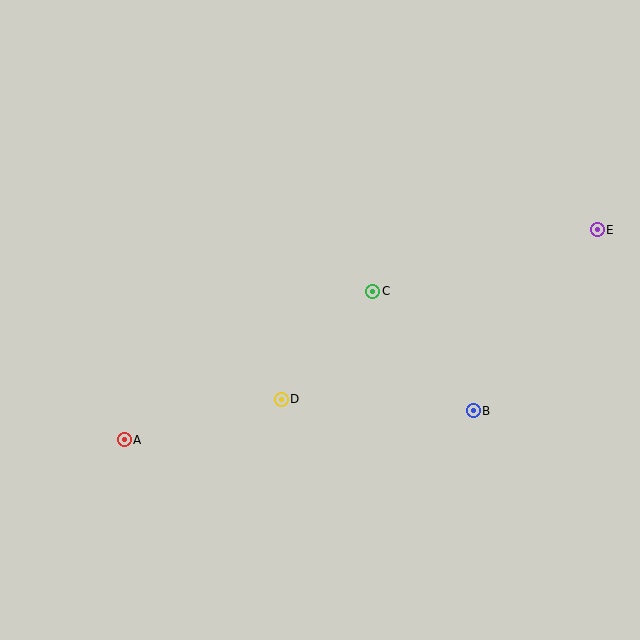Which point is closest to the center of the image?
Point C at (373, 291) is closest to the center.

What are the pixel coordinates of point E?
Point E is at (597, 230).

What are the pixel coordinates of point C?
Point C is at (373, 291).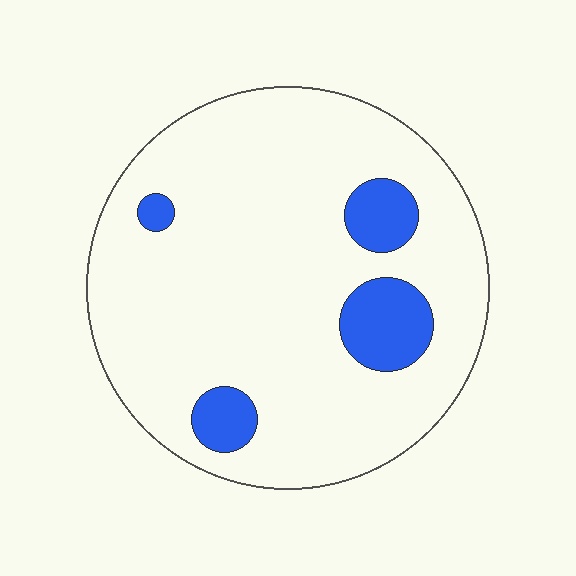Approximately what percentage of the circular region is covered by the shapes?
Approximately 15%.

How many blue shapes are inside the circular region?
4.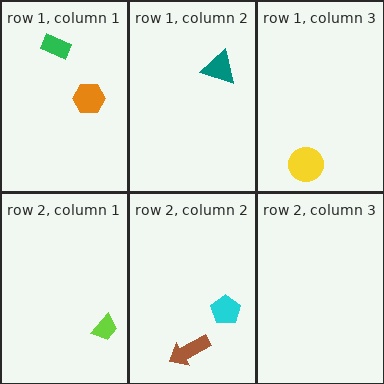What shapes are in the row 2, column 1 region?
The lime trapezoid.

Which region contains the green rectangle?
The row 1, column 1 region.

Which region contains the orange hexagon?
The row 1, column 1 region.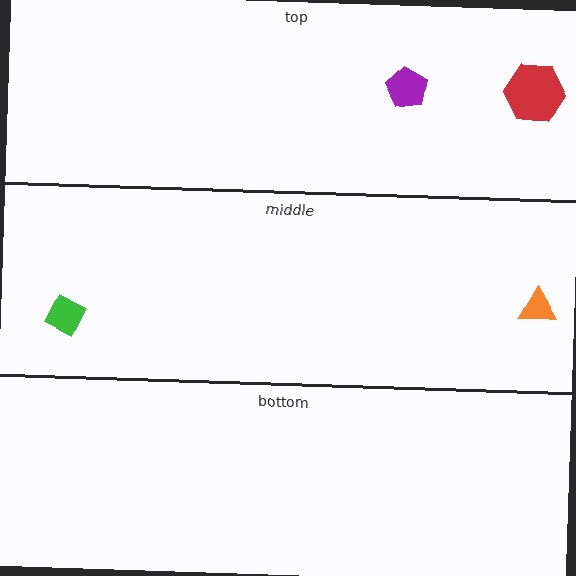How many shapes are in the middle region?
2.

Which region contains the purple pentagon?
The top region.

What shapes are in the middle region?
The green diamond, the orange triangle.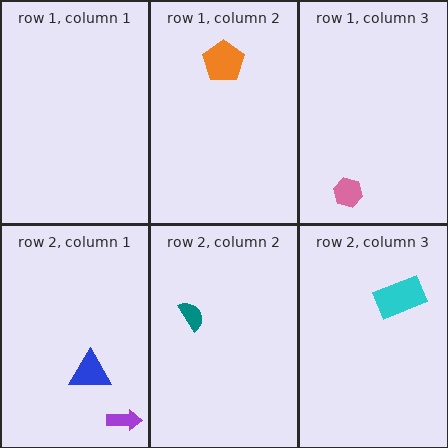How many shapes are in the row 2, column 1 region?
2.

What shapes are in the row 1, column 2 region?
The orange pentagon.